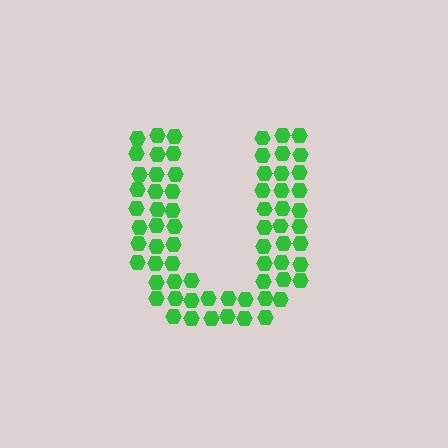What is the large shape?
The large shape is the letter U.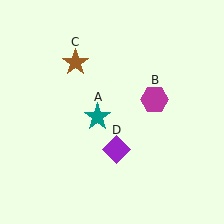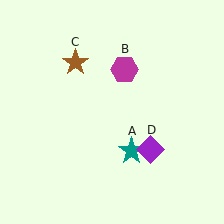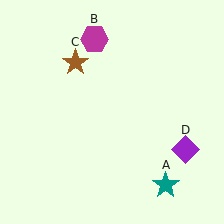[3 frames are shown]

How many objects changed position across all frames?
3 objects changed position: teal star (object A), magenta hexagon (object B), purple diamond (object D).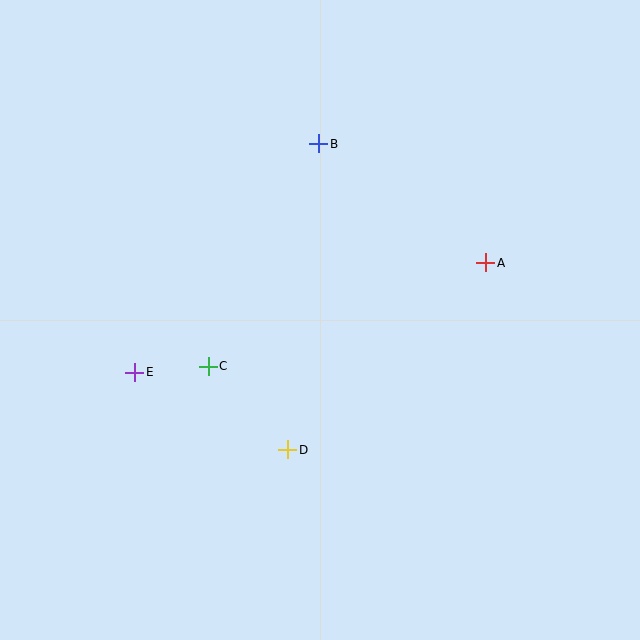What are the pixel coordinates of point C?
Point C is at (208, 366).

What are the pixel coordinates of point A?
Point A is at (486, 263).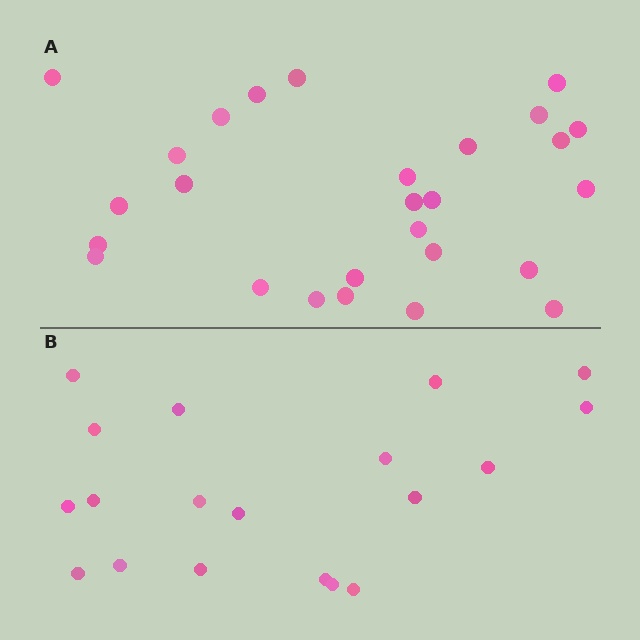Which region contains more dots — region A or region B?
Region A (the top region) has more dots.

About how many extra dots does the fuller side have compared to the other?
Region A has roughly 8 or so more dots than region B.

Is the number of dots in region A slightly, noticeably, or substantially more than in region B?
Region A has noticeably more, but not dramatically so. The ratio is roughly 1.4 to 1.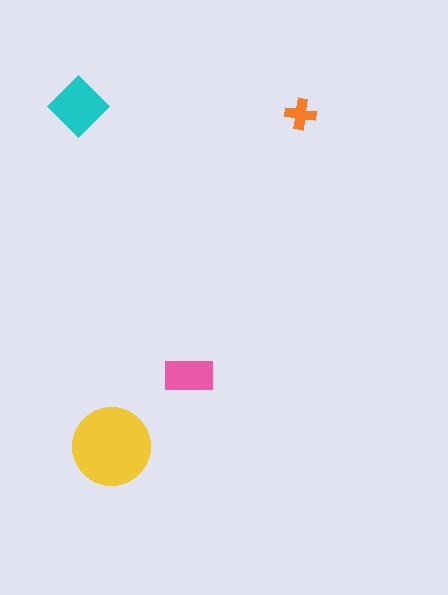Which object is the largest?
The yellow circle.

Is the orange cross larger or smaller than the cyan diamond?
Smaller.